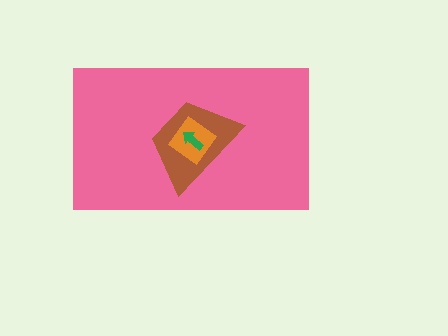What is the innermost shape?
The green arrow.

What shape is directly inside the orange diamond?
The green arrow.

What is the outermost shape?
The pink rectangle.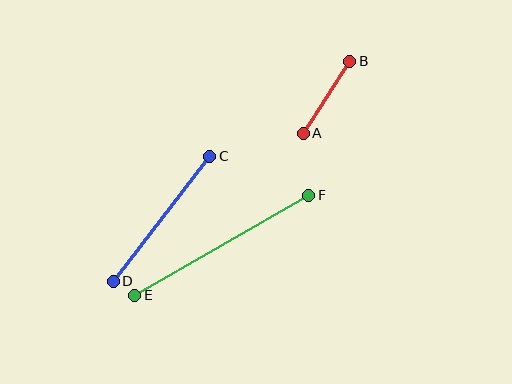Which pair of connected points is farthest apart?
Points E and F are farthest apart.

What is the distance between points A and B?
The distance is approximately 86 pixels.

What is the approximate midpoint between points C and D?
The midpoint is at approximately (161, 219) pixels.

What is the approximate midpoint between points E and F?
The midpoint is at approximately (222, 245) pixels.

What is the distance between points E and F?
The distance is approximately 201 pixels.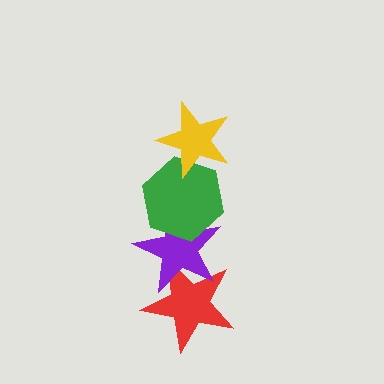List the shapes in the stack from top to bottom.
From top to bottom: the yellow star, the green hexagon, the purple star, the red star.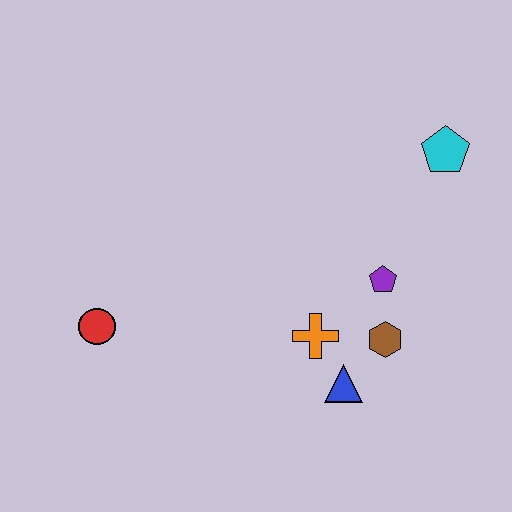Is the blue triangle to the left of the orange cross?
No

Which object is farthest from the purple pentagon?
The red circle is farthest from the purple pentagon.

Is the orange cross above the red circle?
No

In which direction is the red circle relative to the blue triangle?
The red circle is to the left of the blue triangle.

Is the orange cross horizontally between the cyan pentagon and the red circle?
Yes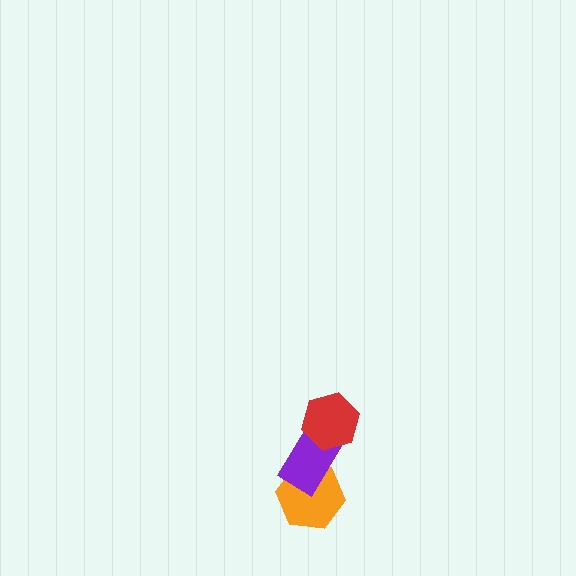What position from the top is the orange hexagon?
The orange hexagon is 3rd from the top.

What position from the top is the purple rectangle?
The purple rectangle is 2nd from the top.